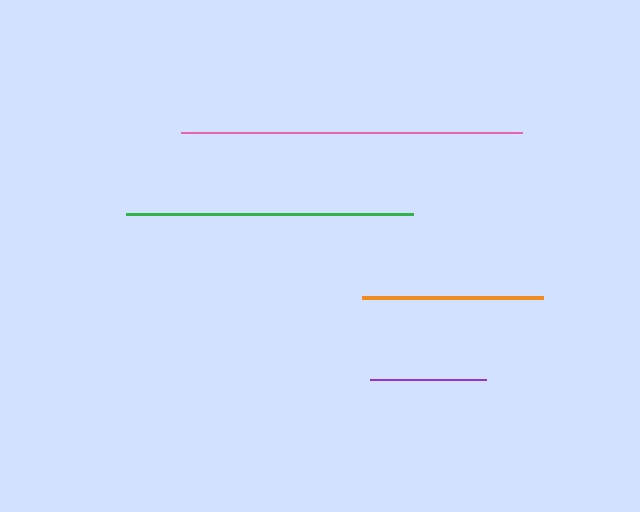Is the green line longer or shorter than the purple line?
The green line is longer than the purple line.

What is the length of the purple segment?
The purple segment is approximately 116 pixels long.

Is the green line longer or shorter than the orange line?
The green line is longer than the orange line.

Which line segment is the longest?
The pink line is the longest at approximately 340 pixels.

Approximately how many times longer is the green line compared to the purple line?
The green line is approximately 2.5 times the length of the purple line.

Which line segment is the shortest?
The purple line is the shortest at approximately 116 pixels.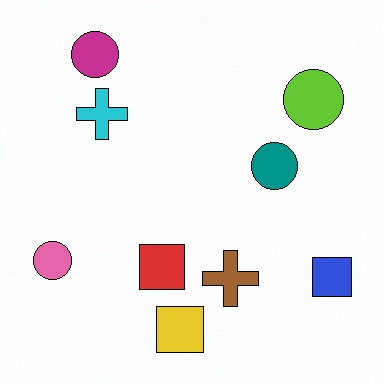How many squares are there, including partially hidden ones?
There are 3 squares.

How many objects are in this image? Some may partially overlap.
There are 9 objects.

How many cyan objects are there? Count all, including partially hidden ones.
There is 1 cyan object.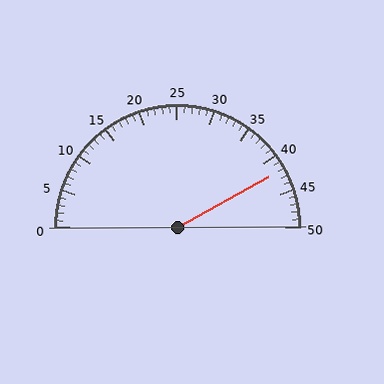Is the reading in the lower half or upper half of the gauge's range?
The reading is in the upper half of the range (0 to 50).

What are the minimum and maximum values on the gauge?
The gauge ranges from 0 to 50.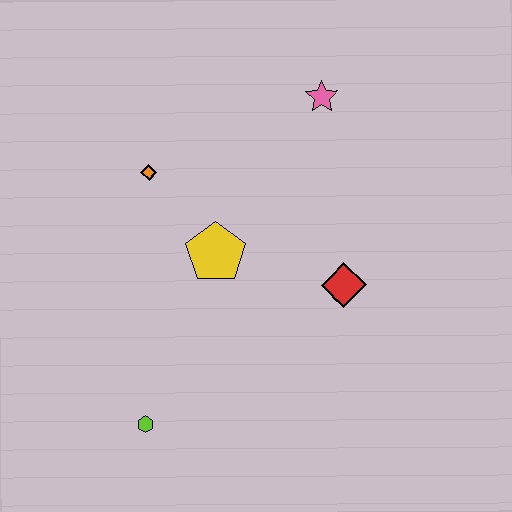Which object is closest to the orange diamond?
The yellow pentagon is closest to the orange diamond.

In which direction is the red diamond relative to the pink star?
The red diamond is below the pink star.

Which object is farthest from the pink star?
The lime hexagon is farthest from the pink star.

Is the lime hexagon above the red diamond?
No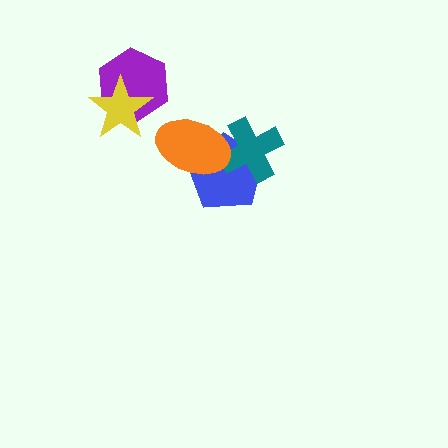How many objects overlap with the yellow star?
1 object overlaps with the yellow star.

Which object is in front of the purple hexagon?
The yellow star is in front of the purple hexagon.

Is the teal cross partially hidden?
Yes, it is partially covered by another shape.